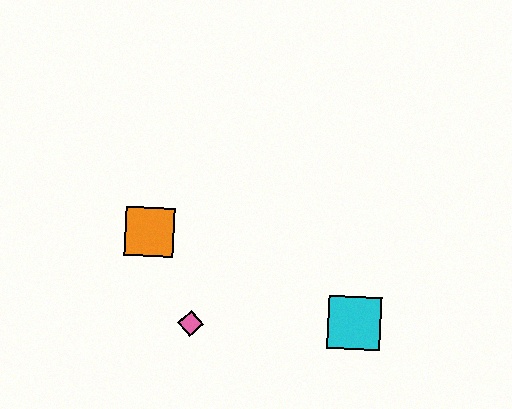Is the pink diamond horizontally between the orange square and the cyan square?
Yes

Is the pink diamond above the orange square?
No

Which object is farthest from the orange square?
The cyan square is farthest from the orange square.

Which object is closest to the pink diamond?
The orange square is closest to the pink diamond.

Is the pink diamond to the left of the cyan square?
Yes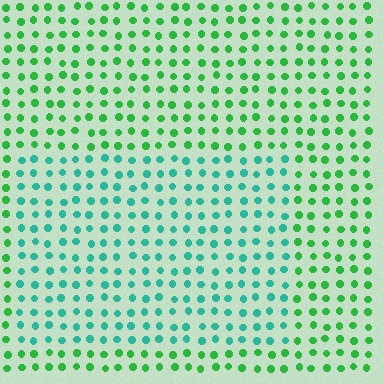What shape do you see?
I see a rectangle.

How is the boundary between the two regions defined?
The boundary is defined purely by a slight shift in hue (about 40 degrees). Spacing, size, and orientation are identical on both sides.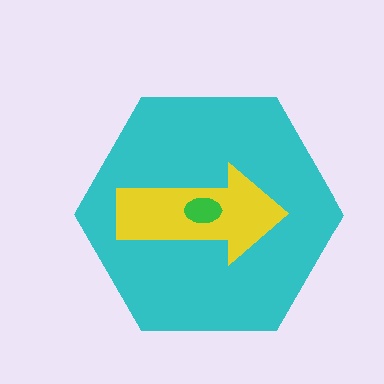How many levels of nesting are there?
3.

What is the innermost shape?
The green ellipse.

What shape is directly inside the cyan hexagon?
The yellow arrow.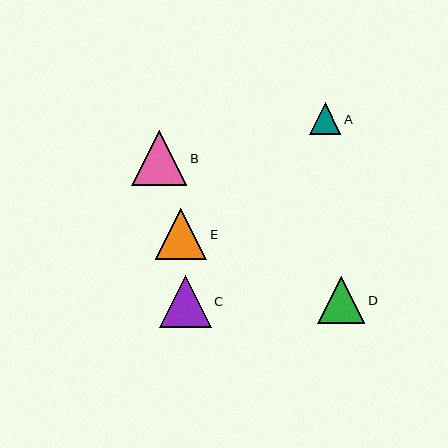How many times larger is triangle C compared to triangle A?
Triangle C is approximately 1.6 times the size of triangle A.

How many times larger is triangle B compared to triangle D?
Triangle B is approximately 1.2 times the size of triangle D.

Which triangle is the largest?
Triangle B is the largest with a size of approximately 55 pixels.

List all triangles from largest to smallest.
From largest to smallest: B, E, C, D, A.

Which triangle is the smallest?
Triangle A is the smallest with a size of approximately 32 pixels.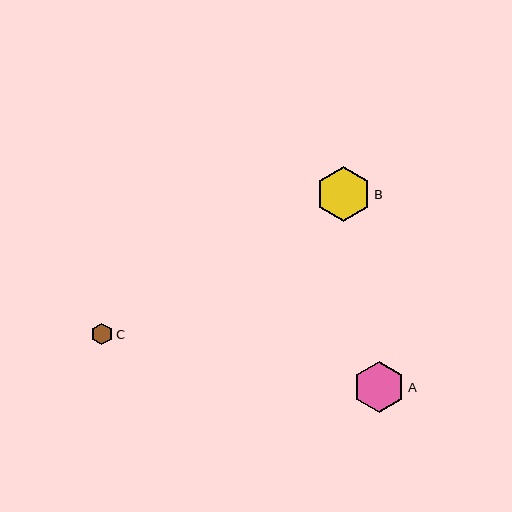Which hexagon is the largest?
Hexagon B is the largest with a size of approximately 55 pixels.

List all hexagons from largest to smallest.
From largest to smallest: B, A, C.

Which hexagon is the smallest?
Hexagon C is the smallest with a size of approximately 22 pixels.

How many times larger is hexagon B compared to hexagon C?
Hexagon B is approximately 2.5 times the size of hexagon C.